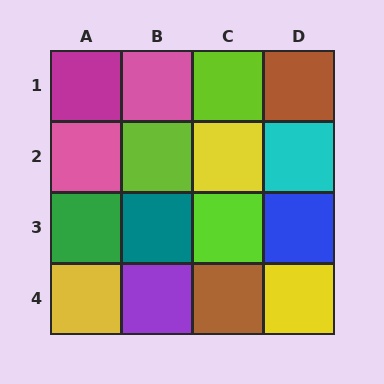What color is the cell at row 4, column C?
Brown.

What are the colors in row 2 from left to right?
Pink, lime, yellow, cyan.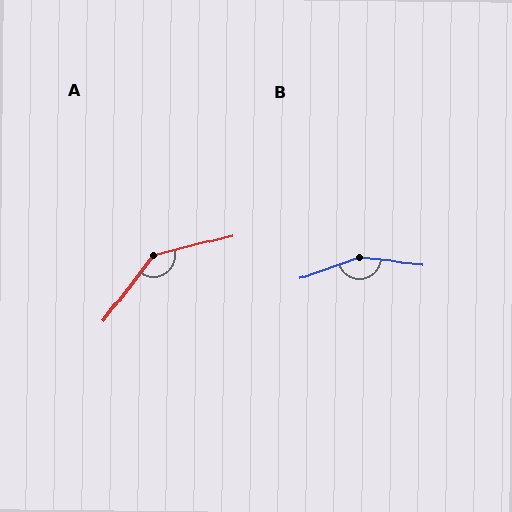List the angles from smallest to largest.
A (141°), B (154°).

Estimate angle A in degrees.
Approximately 141 degrees.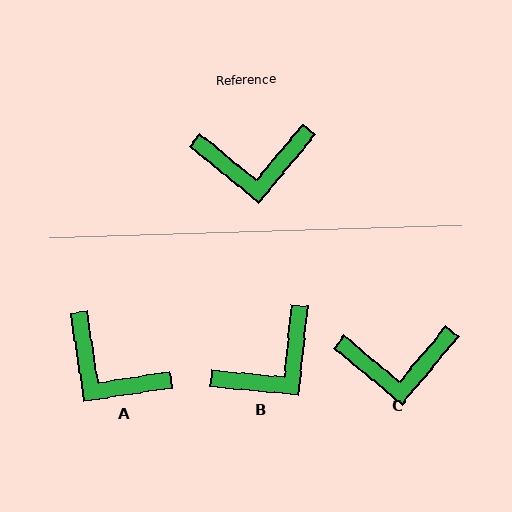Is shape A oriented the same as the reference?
No, it is off by about 42 degrees.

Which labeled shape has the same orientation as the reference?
C.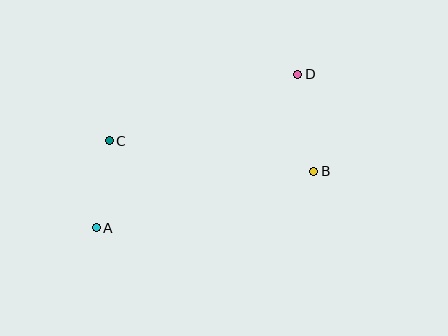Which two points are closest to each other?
Points A and C are closest to each other.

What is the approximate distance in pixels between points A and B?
The distance between A and B is approximately 225 pixels.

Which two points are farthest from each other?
Points A and D are farthest from each other.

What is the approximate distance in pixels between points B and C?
The distance between B and C is approximately 207 pixels.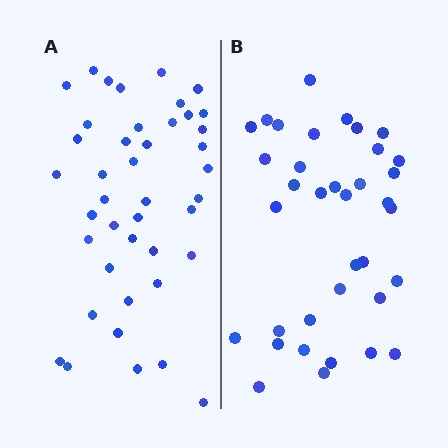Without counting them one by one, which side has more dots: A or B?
Region A (the left region) has more dots.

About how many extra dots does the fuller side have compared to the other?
Region A has about 6 more dots than region B.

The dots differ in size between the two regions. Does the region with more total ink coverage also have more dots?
No. Region B has more total ink coverage because its dots are larger, but region A actually contains more individual dots. Total area can be misleading — the number of items is what matters here.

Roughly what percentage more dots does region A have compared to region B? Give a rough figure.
About 15% more.